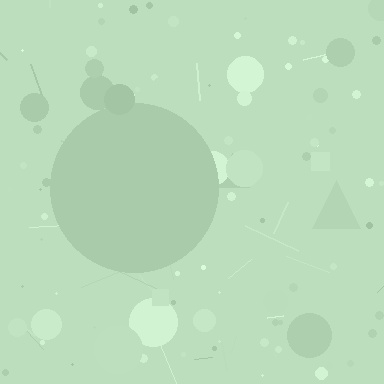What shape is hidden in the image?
A circle is hidden in the image.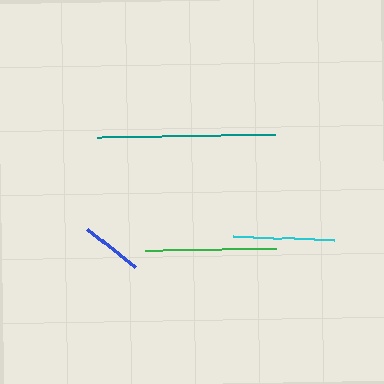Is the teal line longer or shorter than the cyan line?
The teal line is longer than the cyan line.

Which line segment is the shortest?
The blue line is the shortest at approximately 62 pixels.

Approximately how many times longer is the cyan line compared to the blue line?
The cyan line is approximately 1.6 times the length of the blue line.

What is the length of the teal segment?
The teal segment is approximately 179 pixels long.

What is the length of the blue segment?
The blue segment is approximately 62 pixels long.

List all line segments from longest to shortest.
From longest to shortest: teal, green, cyan, blue.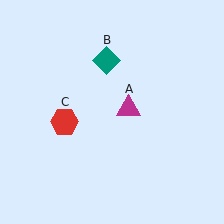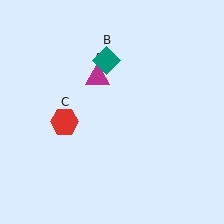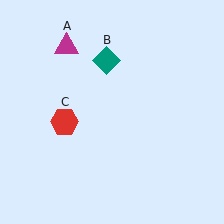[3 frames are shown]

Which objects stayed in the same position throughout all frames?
Teal diamond (object B) and red hexagon (object C) remained stationary.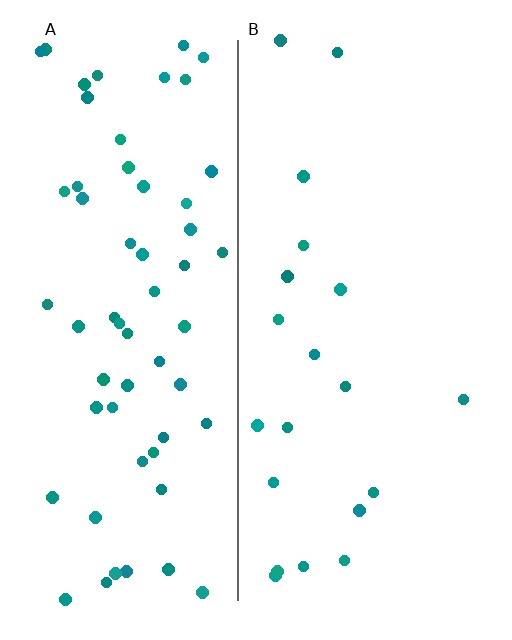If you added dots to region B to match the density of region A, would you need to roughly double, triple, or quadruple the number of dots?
Approximately triple.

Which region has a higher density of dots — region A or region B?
A (the left).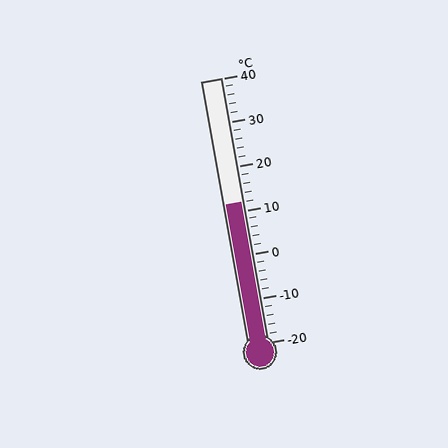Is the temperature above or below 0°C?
The temperature is above 0°C.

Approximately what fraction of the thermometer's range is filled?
The thermometer is filled to approximately 55% of its range.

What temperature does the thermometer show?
The thermometer shows approximately 12°C.